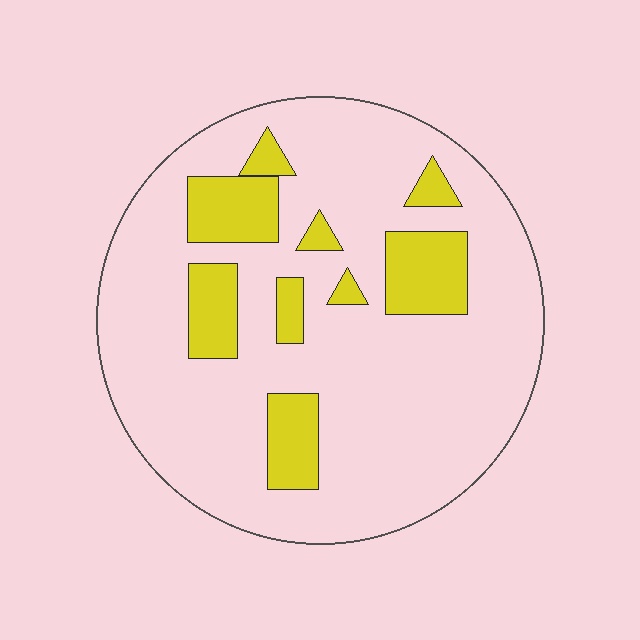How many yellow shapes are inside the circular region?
9.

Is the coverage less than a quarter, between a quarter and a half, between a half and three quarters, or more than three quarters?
Less than a quarter.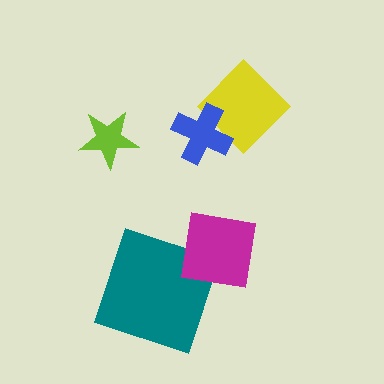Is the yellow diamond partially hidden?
Yes, it is partially covered by another shape.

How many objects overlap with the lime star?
0 objects overlap with the lime star.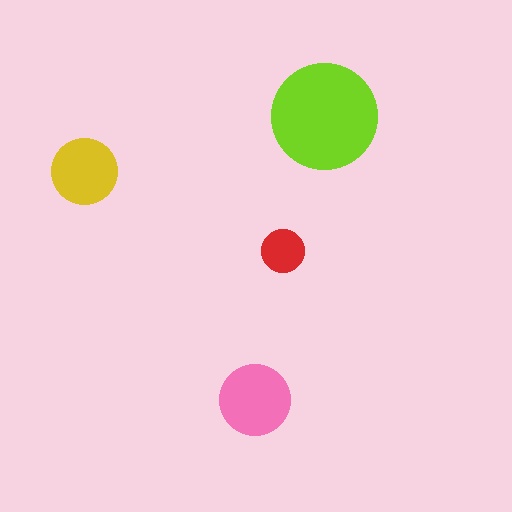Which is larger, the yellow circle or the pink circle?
The pink one.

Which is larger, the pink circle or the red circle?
The pink one.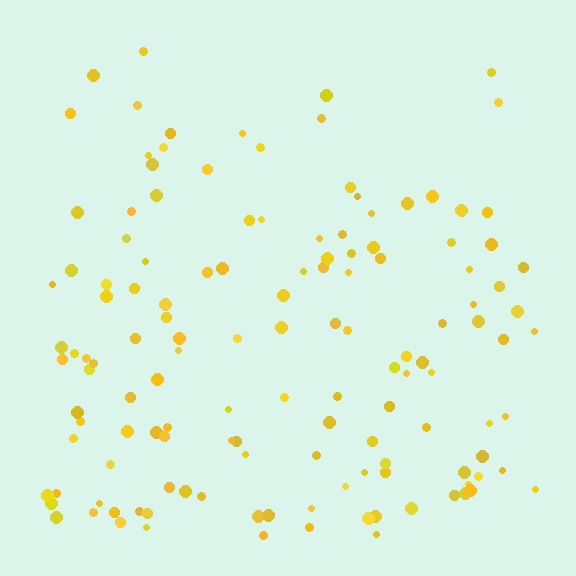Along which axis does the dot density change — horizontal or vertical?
Vertical.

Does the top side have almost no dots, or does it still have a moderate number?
Still a moderate number, just noticeably fewer than the bottom.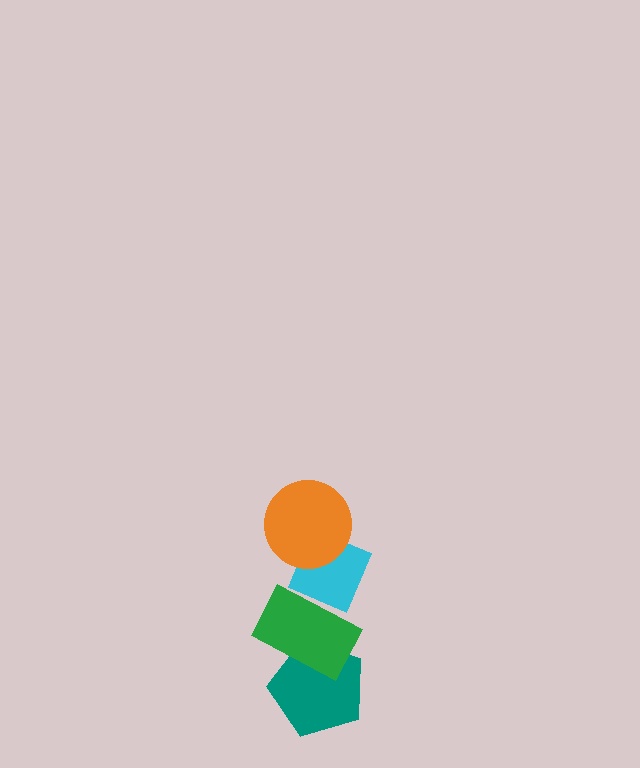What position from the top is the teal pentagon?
The teal pentagon is 4th from the top.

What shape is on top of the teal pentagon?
The green rectangle is on top of the teal pentagon.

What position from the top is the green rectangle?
The green rectangle is 3rd from the top.